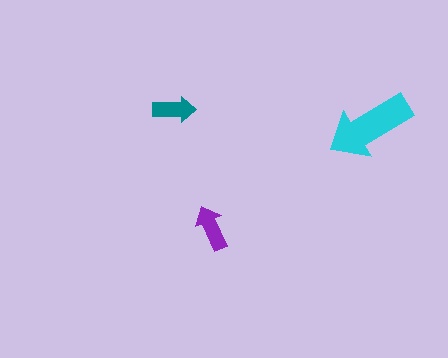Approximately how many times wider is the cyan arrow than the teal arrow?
About 2 times wider.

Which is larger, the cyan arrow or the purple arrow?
The cyan one.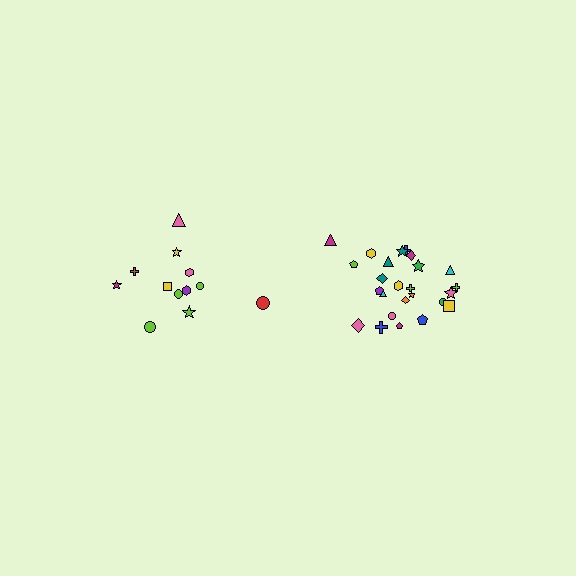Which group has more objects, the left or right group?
The right group.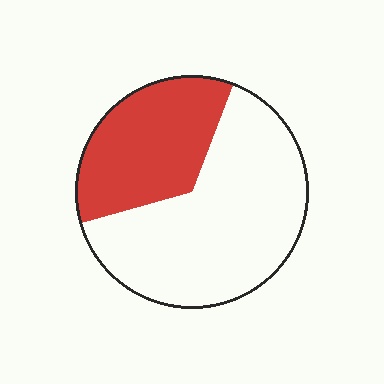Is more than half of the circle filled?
No.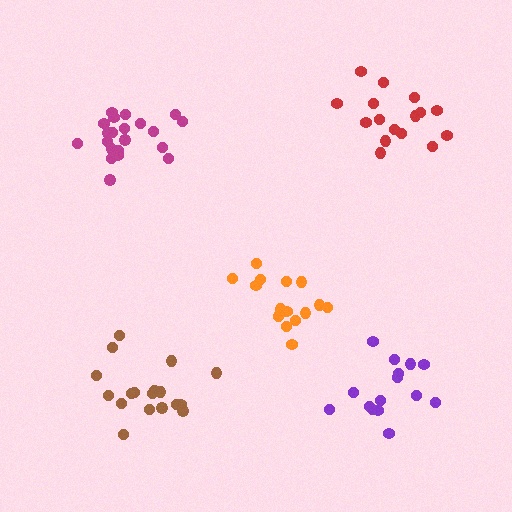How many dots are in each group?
Group 1: 15 dots, Group 2: 16 dots, Group 3: 18 dots, Group 4: 16 dots, Group 5: 21 dots (86 total).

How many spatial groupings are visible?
There are 5 spatial groupings.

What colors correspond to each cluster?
The clusters are colored: purple, orange, brown, red, magenta.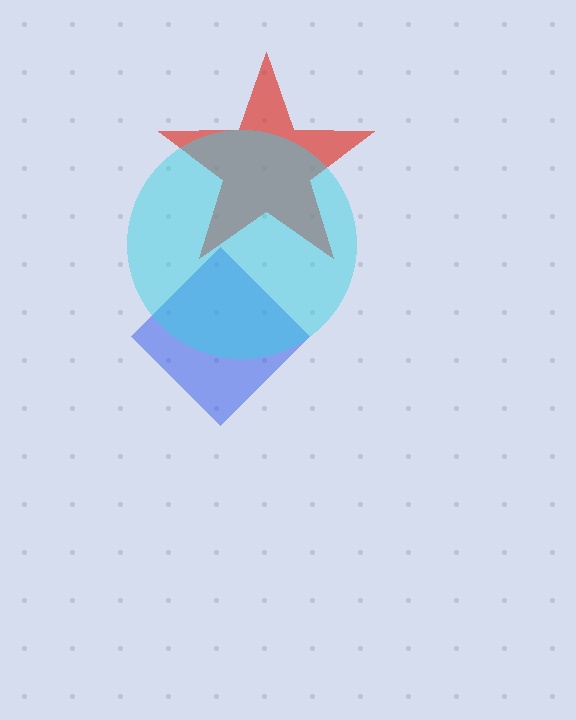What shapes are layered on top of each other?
The layered shapes are: a blue diamond, a red star, a cyan circle.